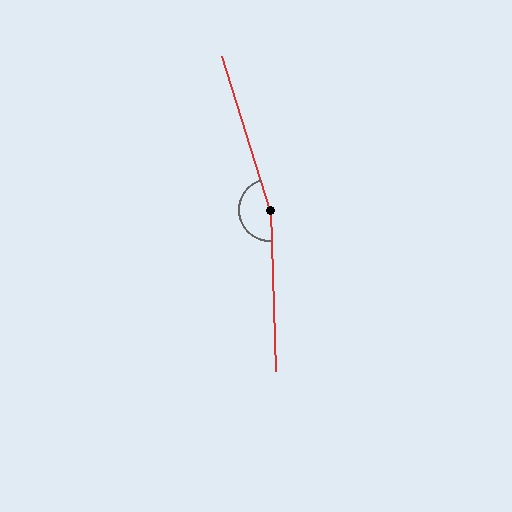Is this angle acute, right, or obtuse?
It is obtuse.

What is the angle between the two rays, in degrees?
Approximately 165 degrees.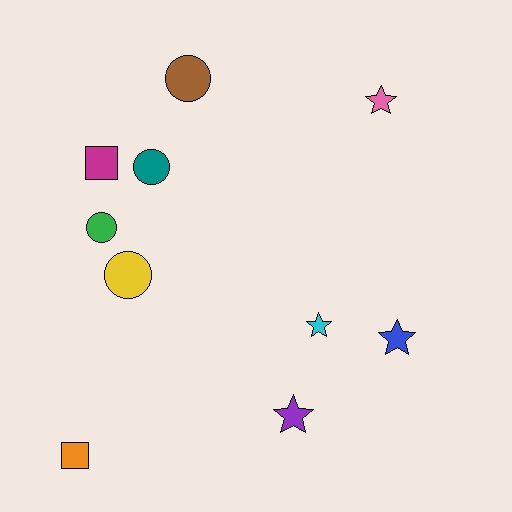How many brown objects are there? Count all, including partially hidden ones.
There is 1 brown object.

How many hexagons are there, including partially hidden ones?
There are no hexagons.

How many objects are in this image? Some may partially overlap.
There are 10 objects.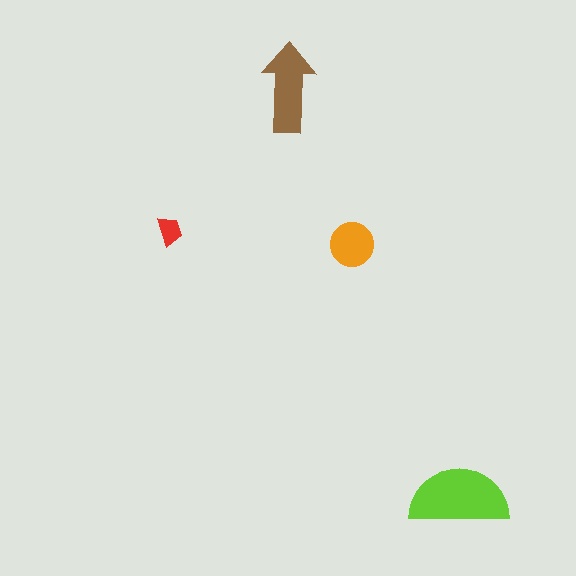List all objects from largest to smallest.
The lime semicircle, the brown arrow, the orange circle, the red trapezoid.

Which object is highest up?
The brown arrow is topmost.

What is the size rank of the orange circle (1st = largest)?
3rd.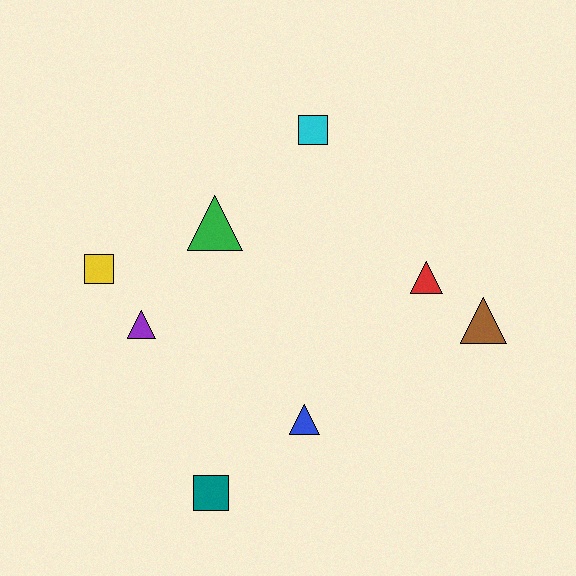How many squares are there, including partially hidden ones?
There are 3 squares.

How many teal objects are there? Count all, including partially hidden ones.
There is 1 teal object.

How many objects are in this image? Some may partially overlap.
There are 8 objects.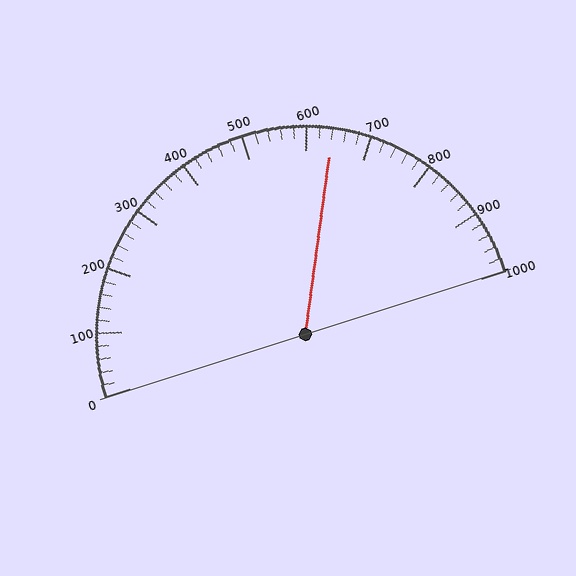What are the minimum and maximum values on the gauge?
The gauge ranges from 0 to 1000.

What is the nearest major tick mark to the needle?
The nearest major tick mark is 600.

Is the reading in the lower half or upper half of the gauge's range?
The reading is in the upper half of the range (0 to 1000).